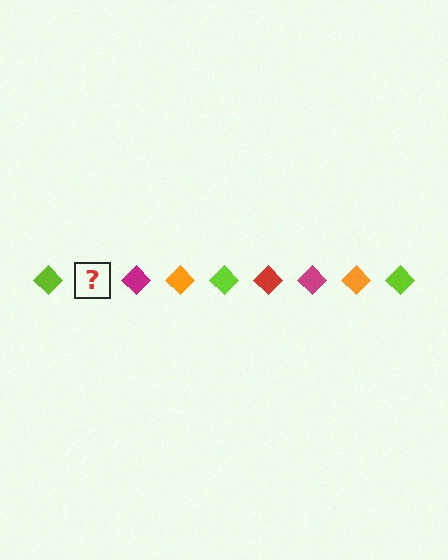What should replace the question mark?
The question mark should be replaced with a red diamond.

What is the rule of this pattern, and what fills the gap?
The rule is that the pattern cycles through lime, red, magenta, orange diamonds. The gap should be filled with a red diamond.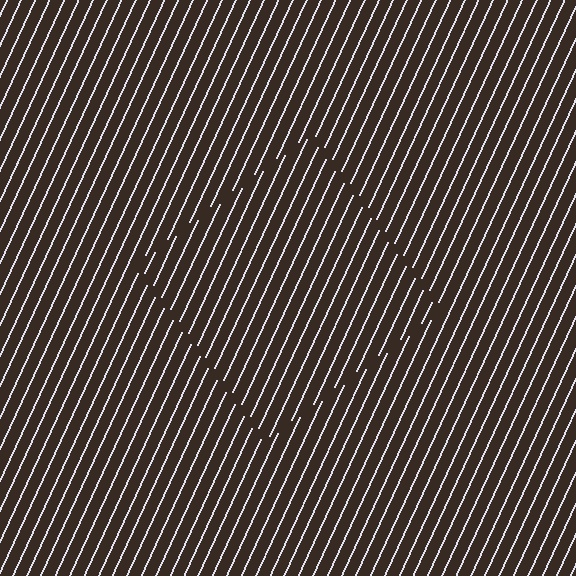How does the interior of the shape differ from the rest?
The interior of the shape contains the same grating, shifted by half a period — the contour is defined by the phase discontinuity where line-ends from the inner and outer gratings abut.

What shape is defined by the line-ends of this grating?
An illusory square. The interior of the shape contains the same grating, shifted by half a period — the contour is defined by the phase discontinuity where line-ends from the inner and outer gratings abut.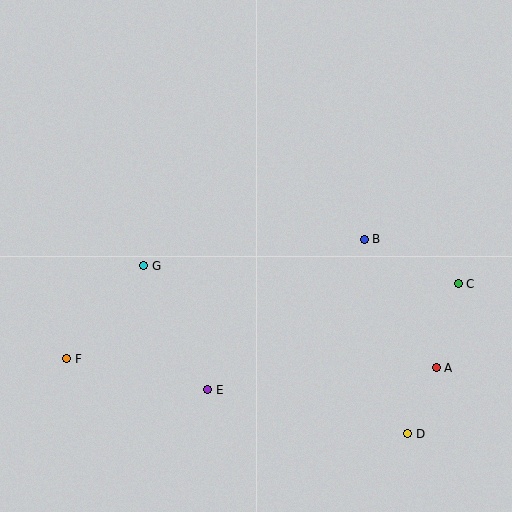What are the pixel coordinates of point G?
Point G is at (144, 266).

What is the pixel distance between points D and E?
The distance between D and E is 205 pixels.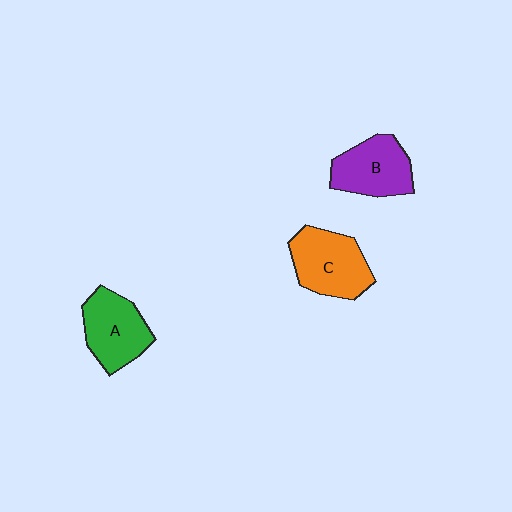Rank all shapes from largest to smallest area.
From largest to smallest: C (orange), A (green), B (purple).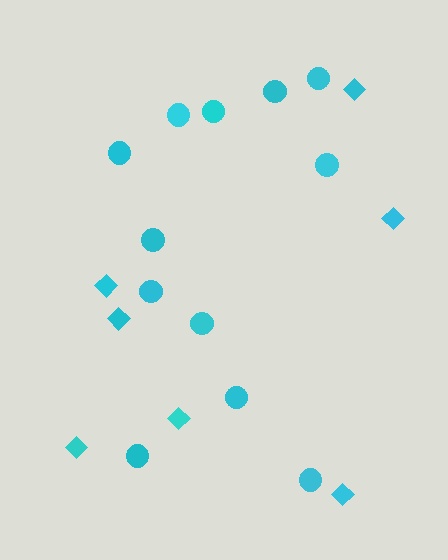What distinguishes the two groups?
There are 2 groups: one group of diamonds (7) and one group of circles (12).